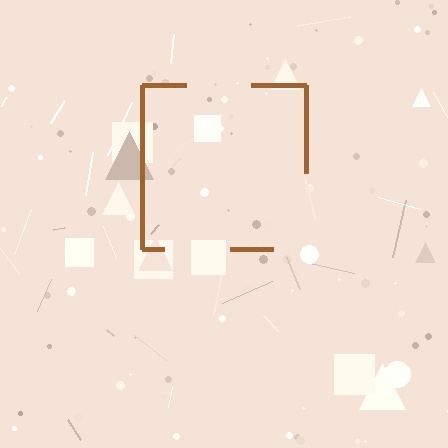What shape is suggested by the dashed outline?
The dashed outline suggests a square.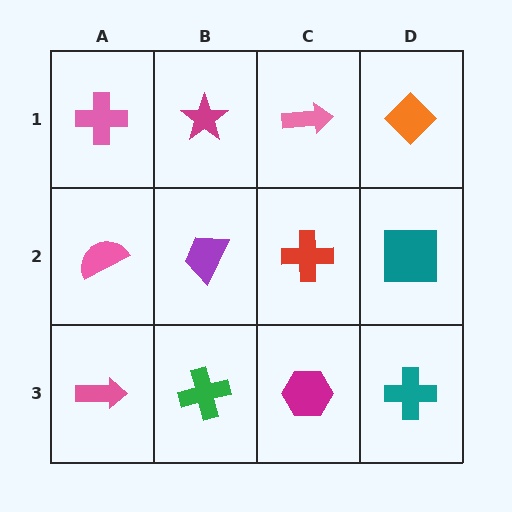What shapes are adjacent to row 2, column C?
A pink arrow (row 1, column C), a magenta hexagon (row 3, column C), a purple trapezoid (row 2, column B), a teal square (row 2, column D).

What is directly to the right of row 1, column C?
An orange diamond.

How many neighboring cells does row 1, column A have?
2.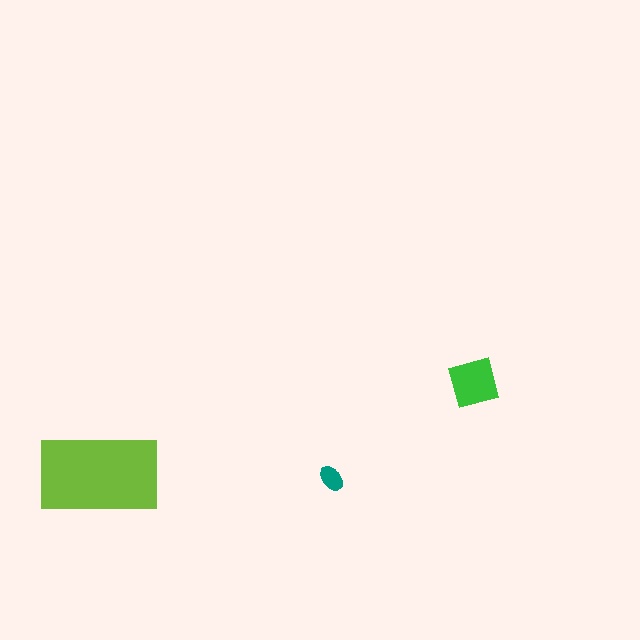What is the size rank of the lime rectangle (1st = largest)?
1st.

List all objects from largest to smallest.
The lime rectangle, the green square, the teal ellipse.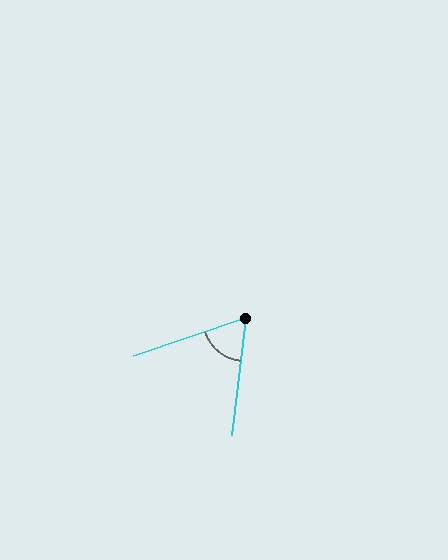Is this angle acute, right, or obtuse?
It is acute.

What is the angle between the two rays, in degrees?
Approximately 65 degrees.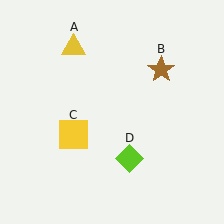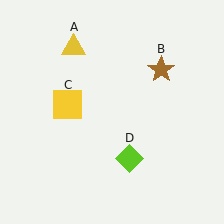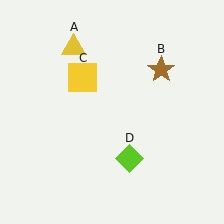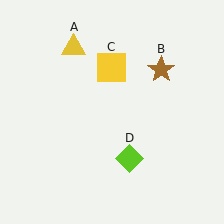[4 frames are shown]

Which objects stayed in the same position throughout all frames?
Yellow triangle (object A) and brown star (object B) and lime diamond (object D) remained stationary.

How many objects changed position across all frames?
1 object changed position: yellow square (object C).